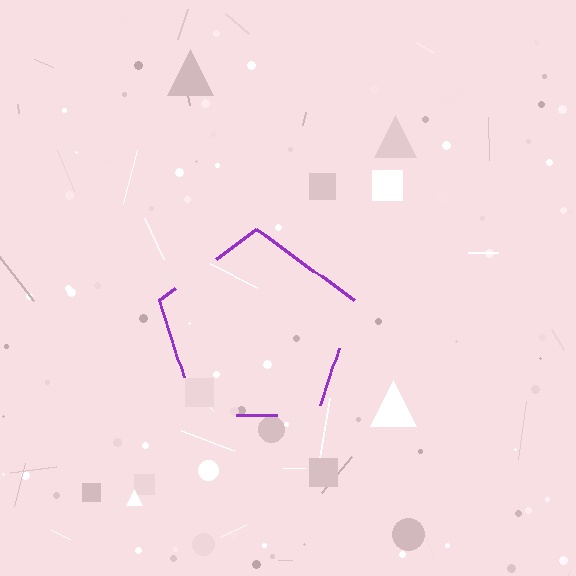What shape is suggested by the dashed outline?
The dashed outline suggests a pentagon.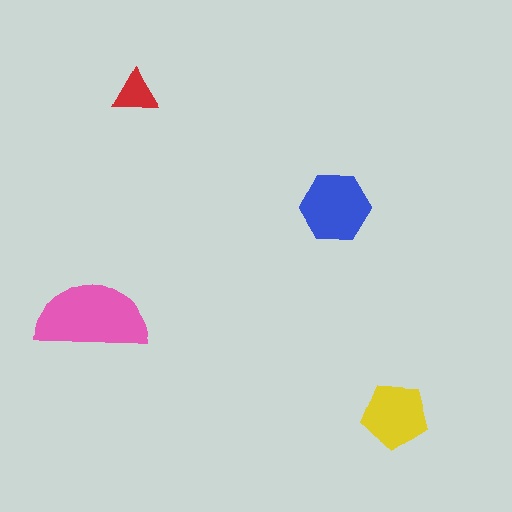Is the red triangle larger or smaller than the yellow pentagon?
Smaller.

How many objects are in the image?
There are 4 objects in the image.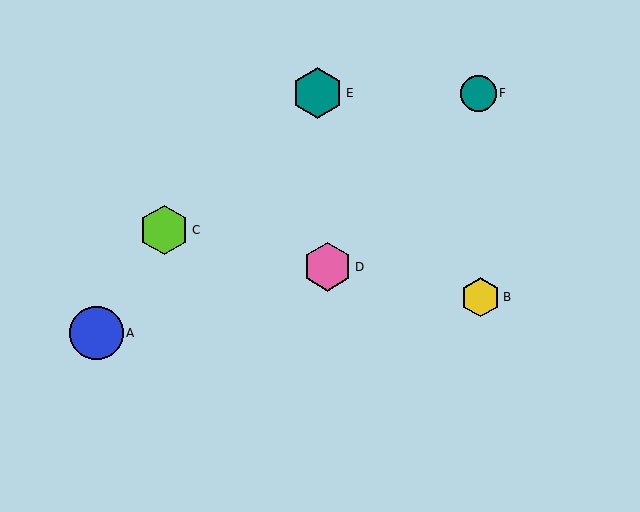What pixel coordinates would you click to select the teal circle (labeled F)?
Click at (478, 93) to select the teal circle F.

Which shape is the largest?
The blue circle (labeled A) is the largest.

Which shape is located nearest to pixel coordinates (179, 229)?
The lime hexagon (labeled C) at (164, 230) is nearest to that location.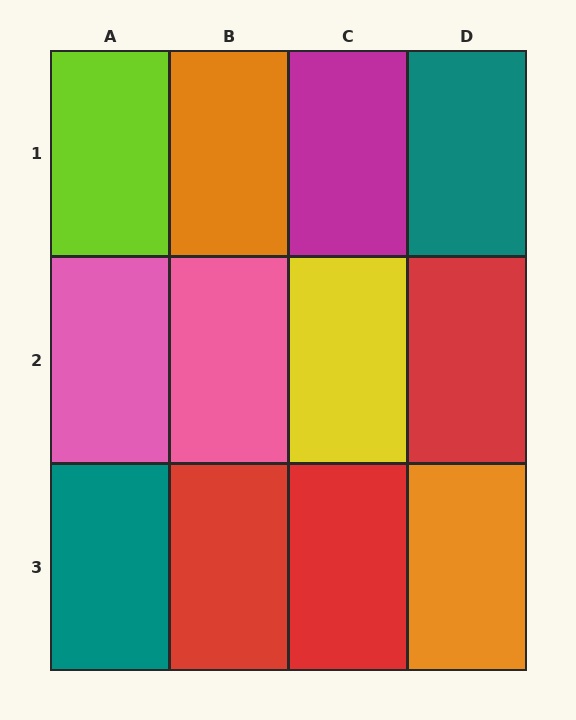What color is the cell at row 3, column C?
Red.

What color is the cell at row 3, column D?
Orange.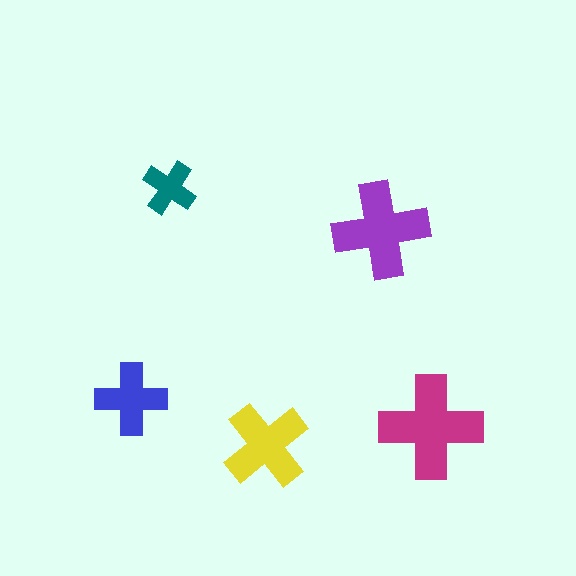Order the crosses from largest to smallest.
the magenta one, the purple one, the yellow one, the blue one, the teal one.